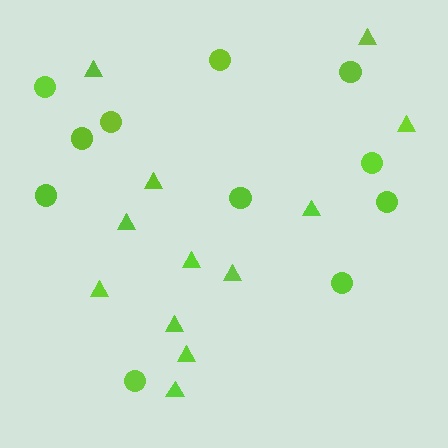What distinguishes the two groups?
There are 2 groups: one group of circles (11) and one group of triangles (12).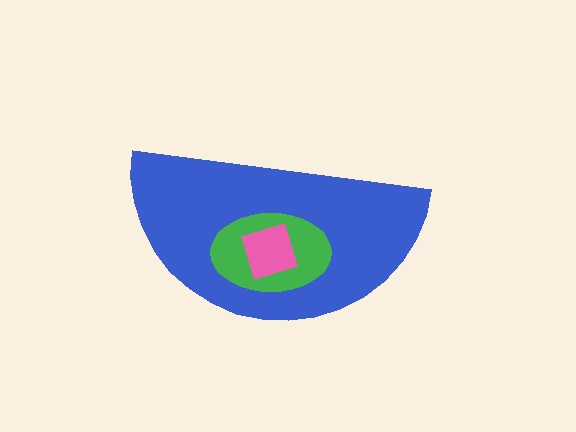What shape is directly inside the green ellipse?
The pink square.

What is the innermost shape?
The pink square.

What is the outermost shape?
The blue semicircle.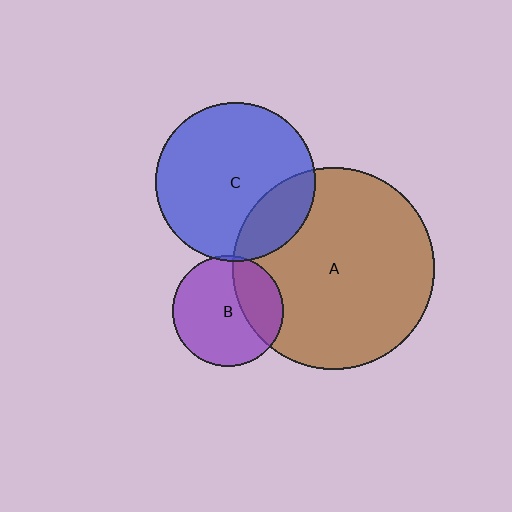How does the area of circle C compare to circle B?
Approximately 2.1 times.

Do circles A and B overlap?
Yes.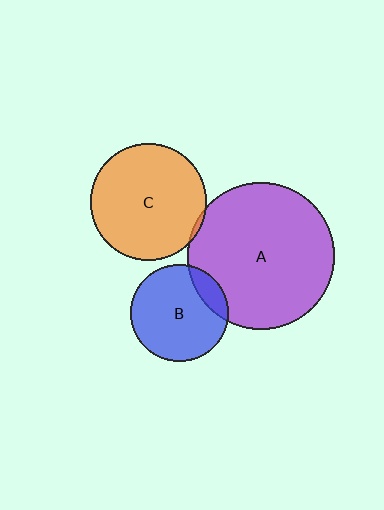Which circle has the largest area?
Circle A (purple).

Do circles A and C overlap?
Yes.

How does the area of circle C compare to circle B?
Approximately 1.4 times.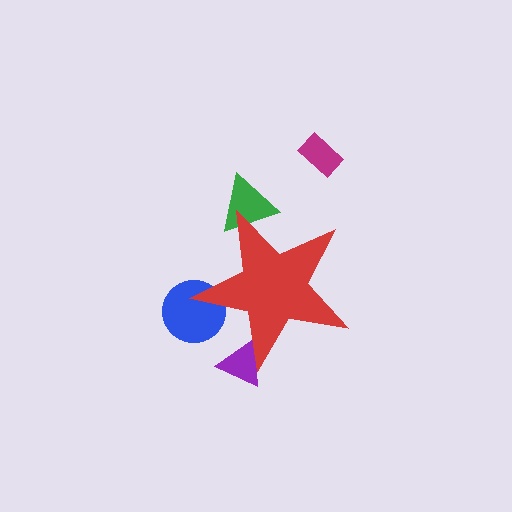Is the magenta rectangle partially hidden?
No, the magenta rectangle is fully visible.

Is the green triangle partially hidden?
Yes, the green triangle is partially hidden behind the red star.